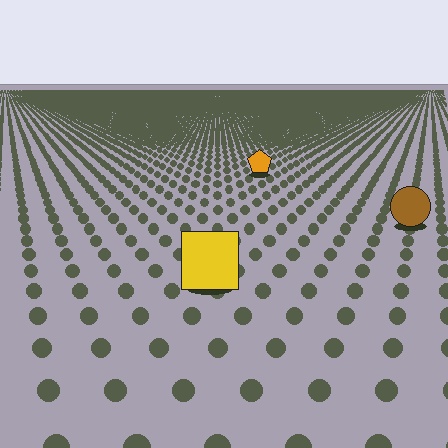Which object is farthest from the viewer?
The orange pentagon is farthest from the viewer. It appears smaller and the ground texture around it is denser.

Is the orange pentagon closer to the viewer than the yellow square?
No. The yellow square is closer — you can tell from the texture gradient: the ground texture is coarser near it.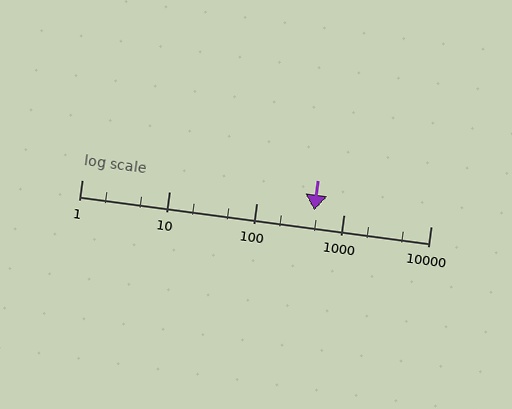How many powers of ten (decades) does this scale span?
The scale spans 4 decades, from 1 to 10000.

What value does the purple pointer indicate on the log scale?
The pointer indicates approximately 460.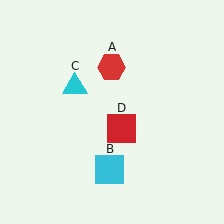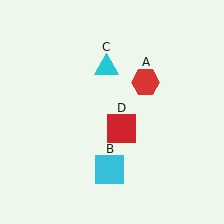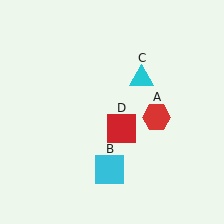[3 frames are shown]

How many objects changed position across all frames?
2 objects changed position: red hexagon (object A), cyan triangle (object C).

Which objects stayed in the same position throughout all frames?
Cyan square (object B) and red square (object D) remained stationary.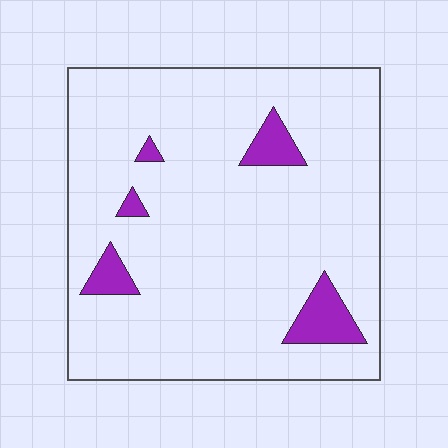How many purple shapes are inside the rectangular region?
5.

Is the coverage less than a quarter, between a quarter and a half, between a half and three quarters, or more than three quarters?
Less than a quarter.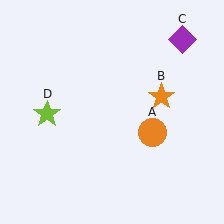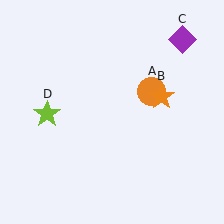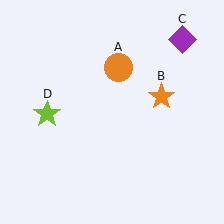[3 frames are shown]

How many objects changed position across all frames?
1 object changed position: orange circle (object A).